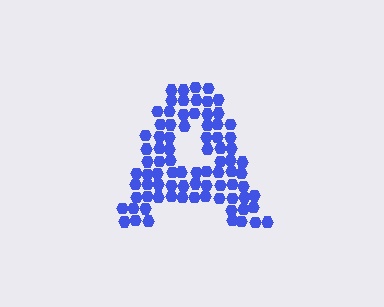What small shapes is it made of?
It is made of small hexagons.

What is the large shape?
The large shape is the letter A.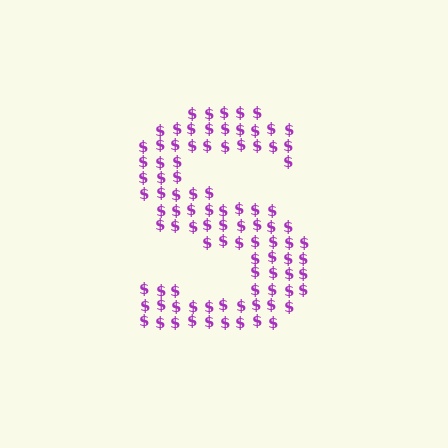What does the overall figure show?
The overall figure shows the letter S.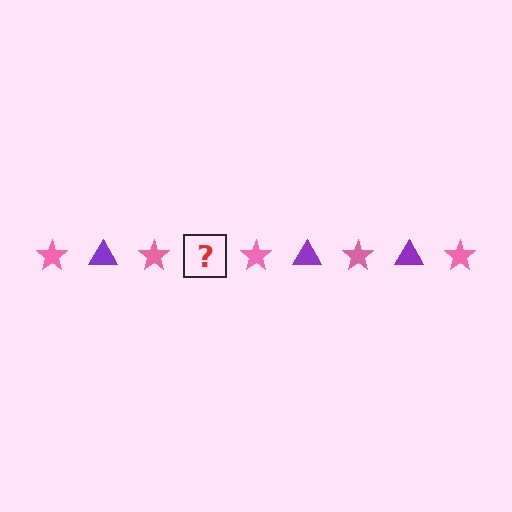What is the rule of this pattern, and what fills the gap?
The rule is that the pattern alternates between pink star and purple triangle. The gap should be filled with a purple triangle.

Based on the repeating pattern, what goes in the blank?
The blank should be a purple triangle.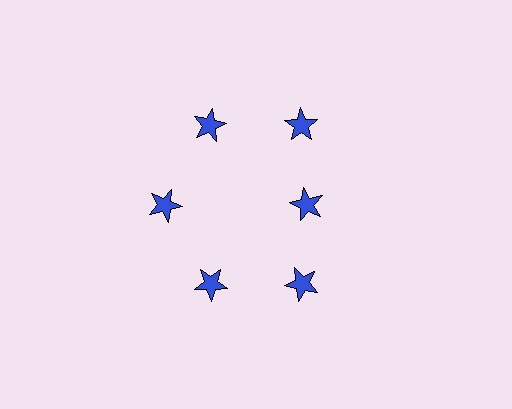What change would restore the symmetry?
The symmetry would be restored by moving it outward, back onto the ring so that all 6 stars sit at equal angles and equal distance from the center.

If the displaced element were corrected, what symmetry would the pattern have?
It would have 6-fold rotational symmetry — the pattern would map onto itself every 60 degrees.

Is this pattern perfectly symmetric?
No. The 6 blue stars are arranged in a ring, but one element near the 3 o'clock position is pulled inward toward the center, breaking the 6-fold rotational symmetry.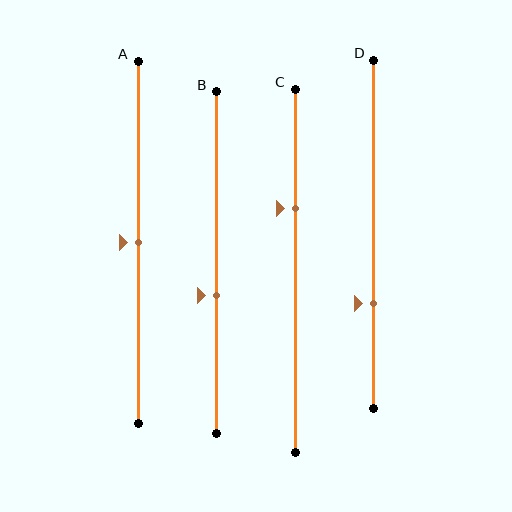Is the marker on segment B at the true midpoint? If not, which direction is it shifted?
No, the marker on segment B is shifted downward by about 10% of the segment length.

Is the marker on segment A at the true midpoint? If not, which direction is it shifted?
Yes, the marker on segment A is at the true midpoint.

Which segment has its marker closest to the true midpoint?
Segment A has its marker closest to the true midpoint.